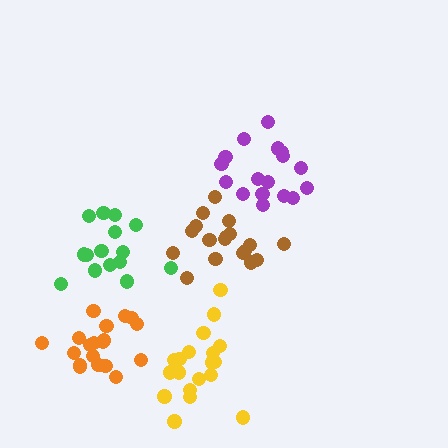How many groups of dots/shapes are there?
There are 5 groups.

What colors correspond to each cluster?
The clusters are colored: green, purple, orange, brown, yellow.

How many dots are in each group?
Group 1: 15 dots, Group 2: 17 dots, Group 3: 19 dots, Group 4: 18 dots, Group 5: 20 dots (89 total).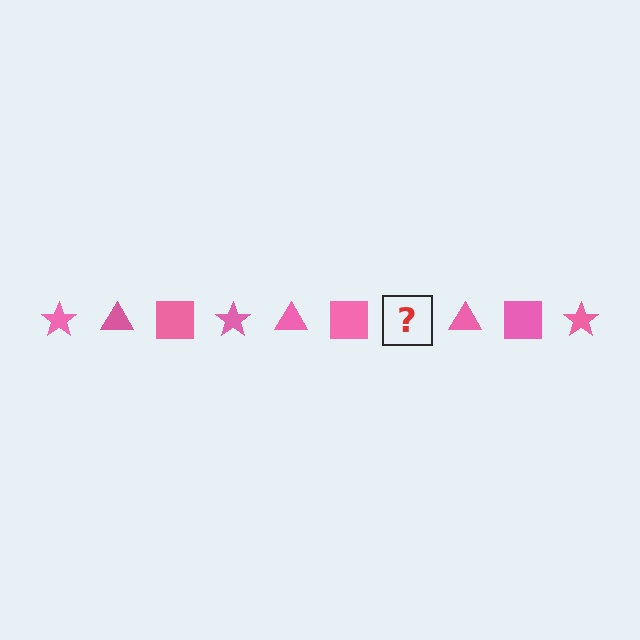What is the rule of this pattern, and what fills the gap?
The rule is that the pattern cycles through star, triangle, square shapes in pink. The gap should be filled with a pink star.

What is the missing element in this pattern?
The missing element is a pink star.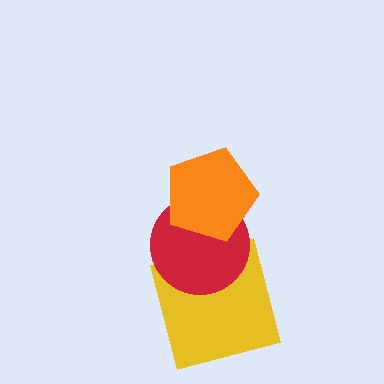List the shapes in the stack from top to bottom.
From top to bottom: the orange pentagon, the red circle, the yellow square.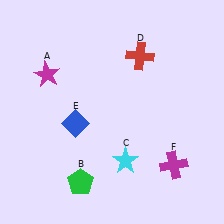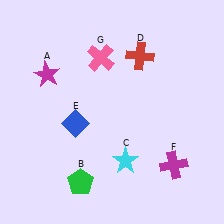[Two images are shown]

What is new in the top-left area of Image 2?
A pink cross (G) was added in the top-left area of Image 2.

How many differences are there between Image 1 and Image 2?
There is 1 difference between the two images.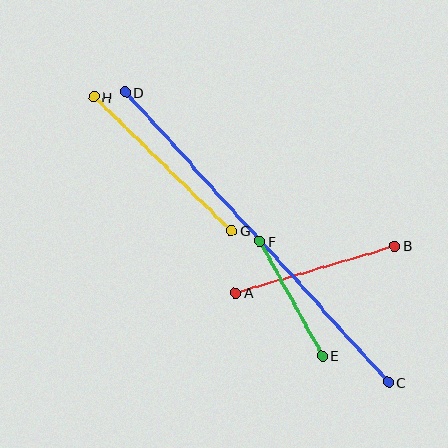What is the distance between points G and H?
The distance is approximately 192 pixels.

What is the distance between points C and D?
The distance is approximately 392 pixels.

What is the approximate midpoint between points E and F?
The midpoint is at approximately (291, 299) pixels.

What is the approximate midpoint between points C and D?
The midpoint is at approximately (257, 237) pixels.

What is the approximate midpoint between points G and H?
The midpoint is at approximately (163, 164) pixels.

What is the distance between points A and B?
The distance is approximately 166 pixels.